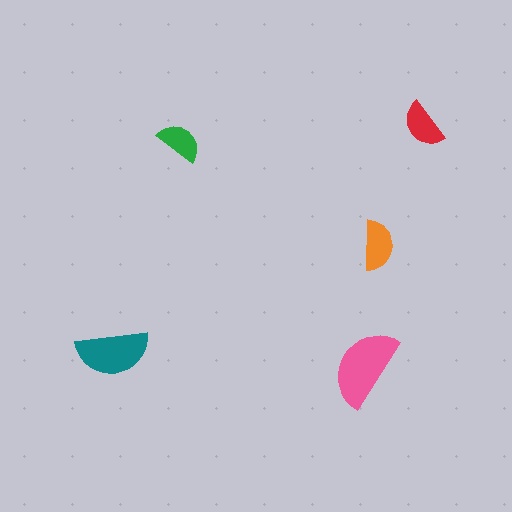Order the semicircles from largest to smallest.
the pink one, the teal one, the orange one, the red one, the green one.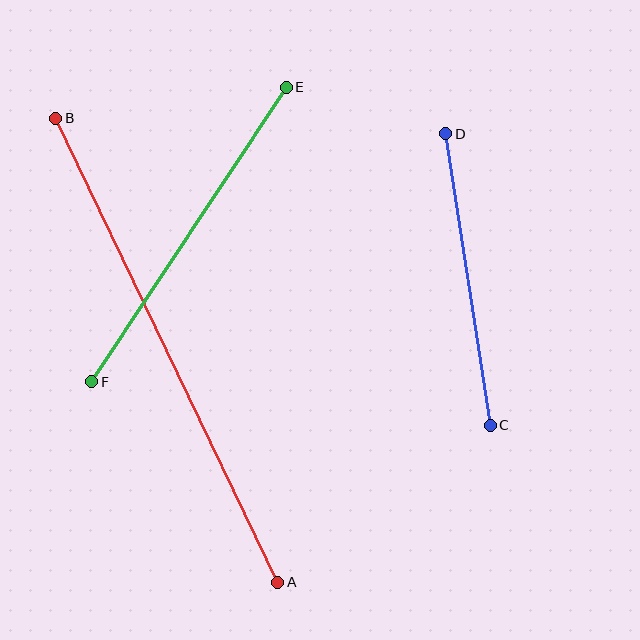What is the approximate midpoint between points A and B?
The midpoint is at approximately (167, 350) pixels.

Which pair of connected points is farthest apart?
Points A and B are farthest apart.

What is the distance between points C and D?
The distance is approximately 295 pixels.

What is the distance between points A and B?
The distance is approximately 514 pixels.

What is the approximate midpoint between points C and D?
The midpoint is at approximately (468, 279) pixels.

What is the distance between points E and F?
The distance is approximately 353 pixels.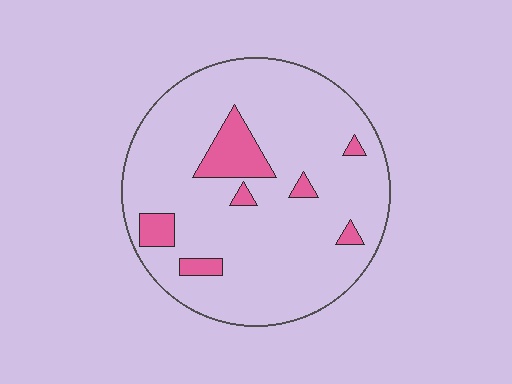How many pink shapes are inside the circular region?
7.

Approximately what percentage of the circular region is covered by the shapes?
Approximately 10%.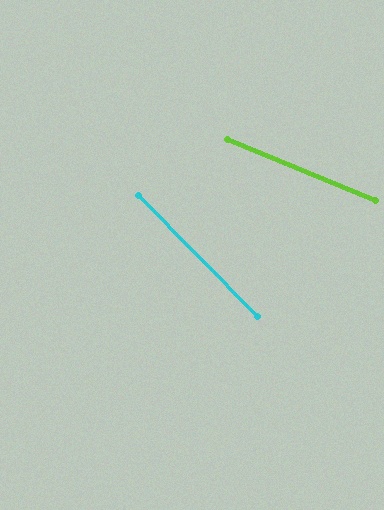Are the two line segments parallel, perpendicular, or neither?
Neither parallel nor perpendicular — they differ by about 23°.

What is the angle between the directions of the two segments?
Approximately 23 degrees.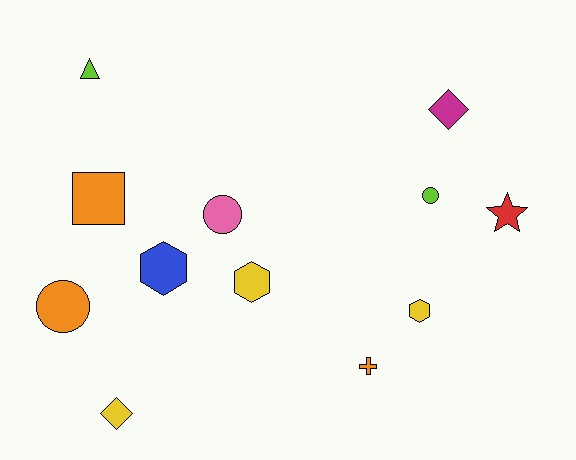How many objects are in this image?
There are 12 objects.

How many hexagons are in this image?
There are 3 hexagons.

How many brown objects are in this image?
There are no brown objects.